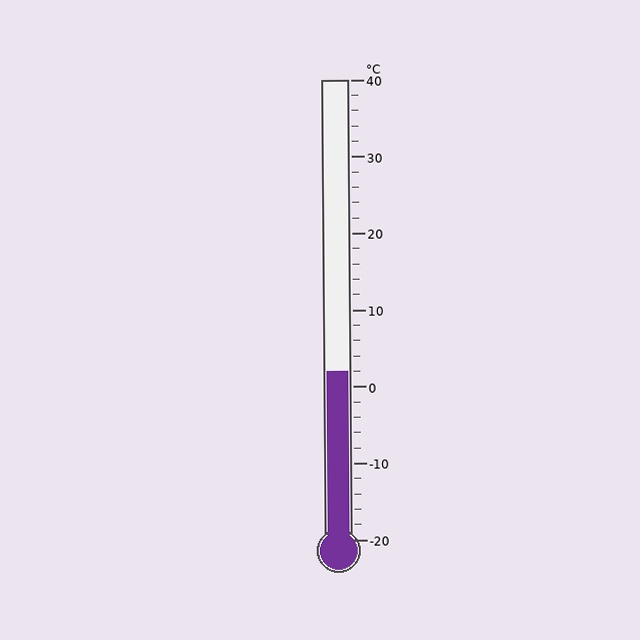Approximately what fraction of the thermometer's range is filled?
The thermometer is filled to approximately 35% of its range.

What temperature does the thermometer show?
The thermometer shows approximately 2°C.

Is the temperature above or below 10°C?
The temperature is below 10°C.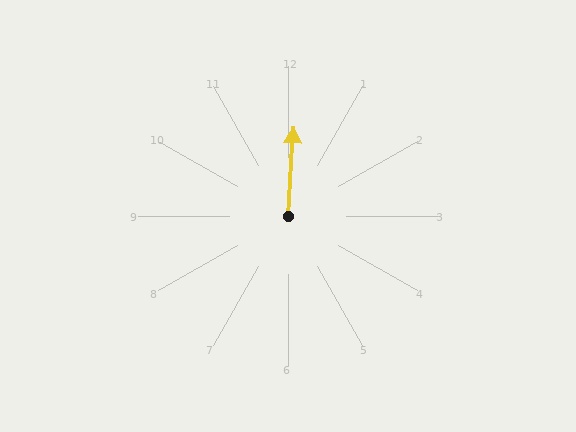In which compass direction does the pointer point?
North.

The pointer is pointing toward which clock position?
Roughly 12 o'clock.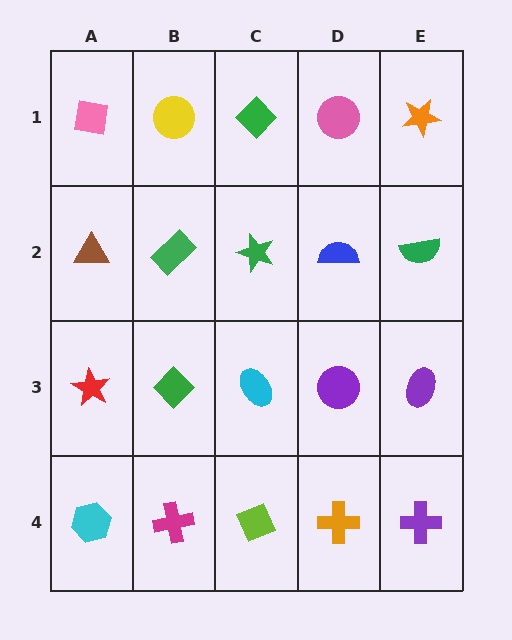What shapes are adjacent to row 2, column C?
A green diamond (row 1, column C), a cyan ellipse (row 3, column C), a green rectangle (row 2, column B), a blue semicircle (row 2, column D).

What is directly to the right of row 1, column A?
A yellow circle.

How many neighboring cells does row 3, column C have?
4.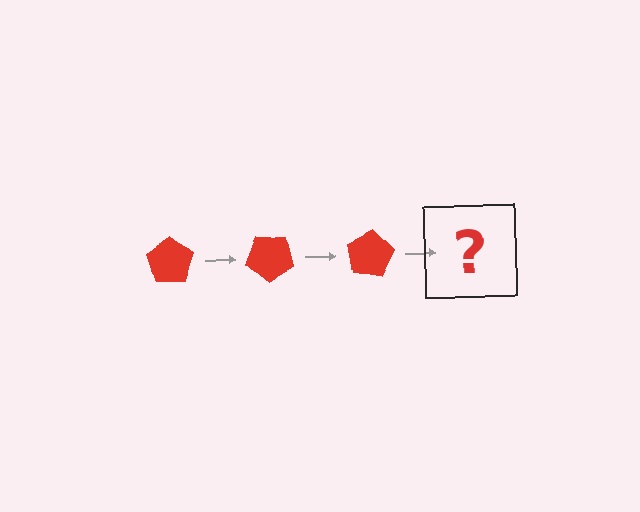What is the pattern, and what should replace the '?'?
The pattern is that the pentagon rotates 40 degrees each step. The '?' should be a red pentagon rotated 120 degrees.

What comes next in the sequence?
The next element should be a red pentagon rotated 120 degrees.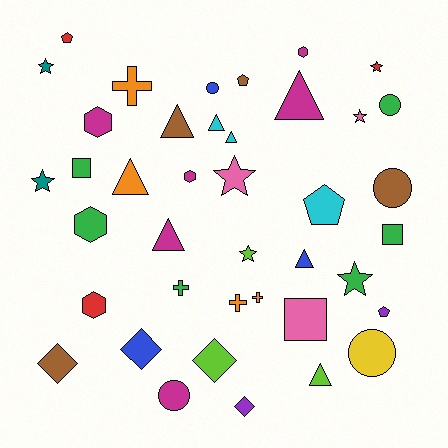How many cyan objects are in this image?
There are 3 cyan objects.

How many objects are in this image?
There are 40 objects.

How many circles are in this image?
There are 5 circles.